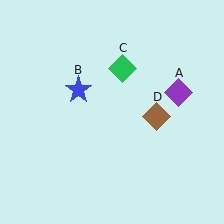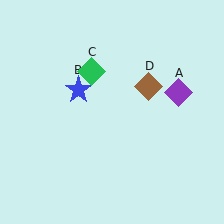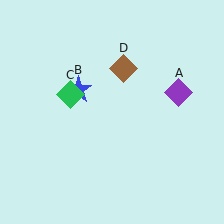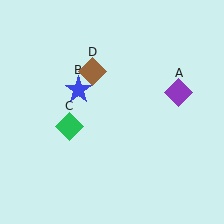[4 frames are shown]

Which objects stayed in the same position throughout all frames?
Purple diamond (object A) and blue star (object B) remained stationary.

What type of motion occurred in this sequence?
The green diamond (object C), brown diamond (object D) rotated counterclockwise around the center of the scene.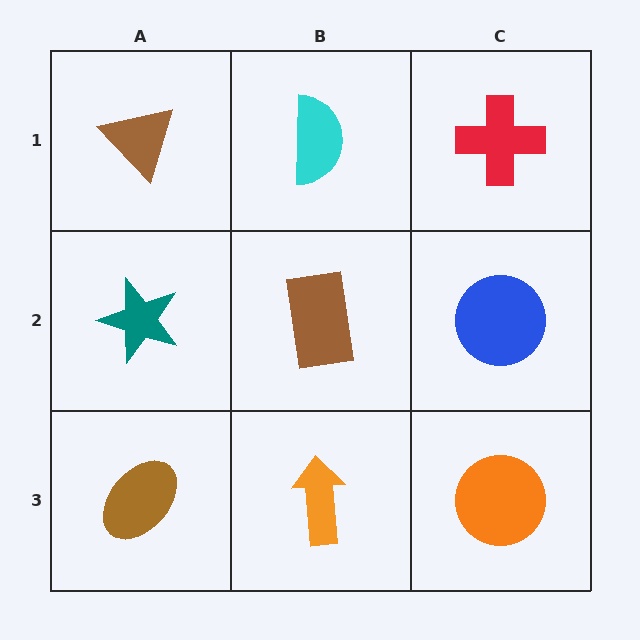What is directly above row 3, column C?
A blue circle.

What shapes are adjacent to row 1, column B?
A brown rectangle (row 2, column B), a brown triangle (row 1, column A), a red cross (row 1, column C).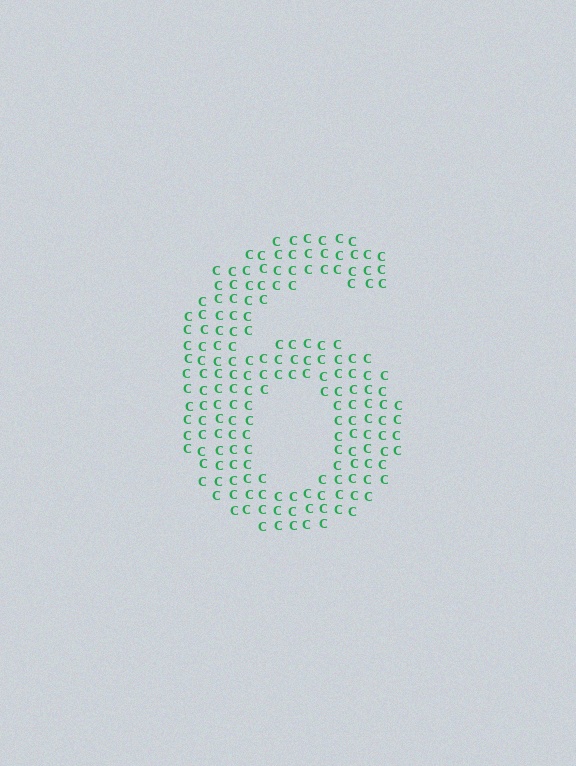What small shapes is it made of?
It is made of small letter C's.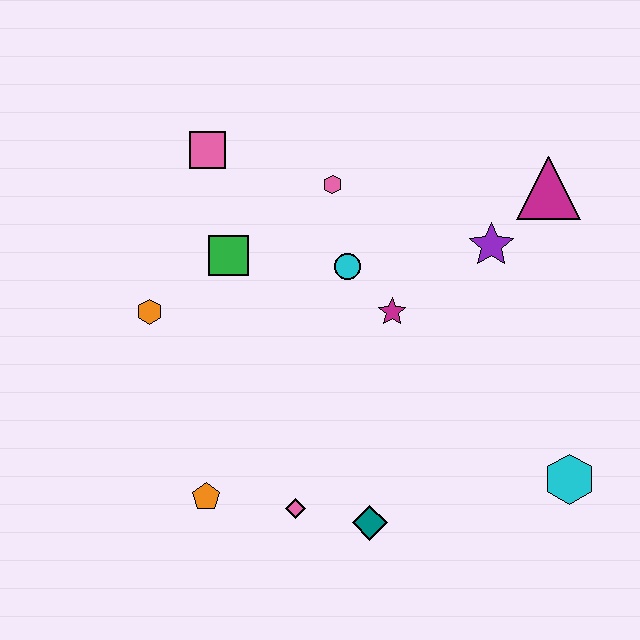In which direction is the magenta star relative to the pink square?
The magenta star is to the right of the pink square.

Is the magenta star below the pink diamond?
No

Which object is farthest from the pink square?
The cyan hexagon is farthest from the pink square.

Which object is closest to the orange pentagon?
The pink diamond is closest to the orange pentagon.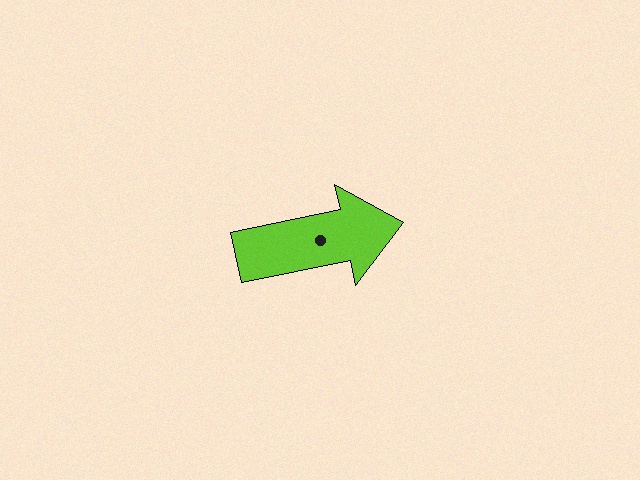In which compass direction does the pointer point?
East.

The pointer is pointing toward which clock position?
Roughly 3 o'clock.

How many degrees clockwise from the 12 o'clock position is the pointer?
Approximately 78 degrees.